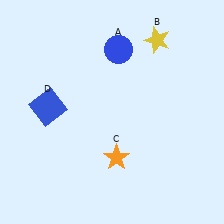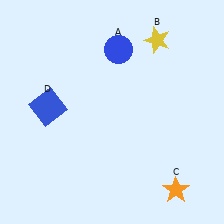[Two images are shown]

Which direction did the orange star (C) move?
The orange star (C) moved right.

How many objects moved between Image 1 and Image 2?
1 object moved between the two images.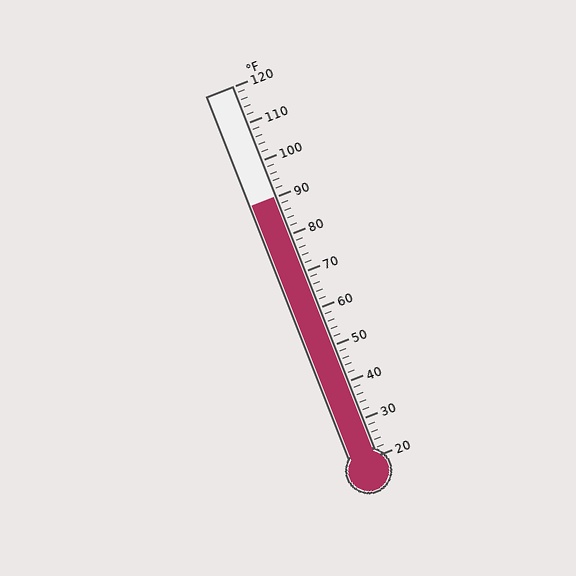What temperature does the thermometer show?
The thermometer shows approximately 90°F.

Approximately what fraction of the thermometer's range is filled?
The thermometer is filled to approximately 70% of its range.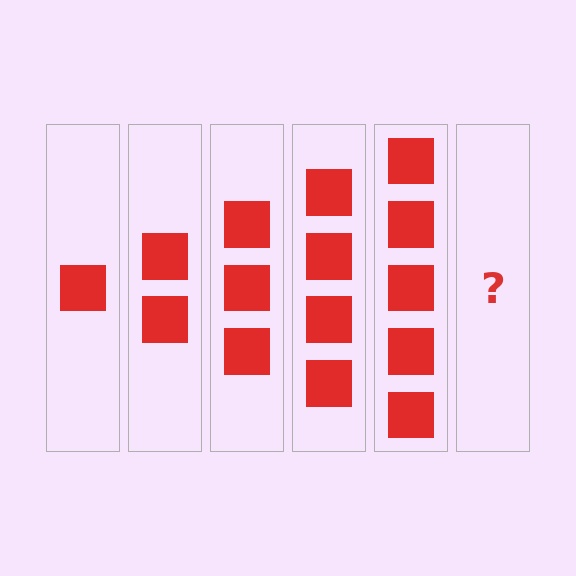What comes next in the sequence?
The next element should be 6 squares.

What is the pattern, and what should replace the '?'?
The pattern is that each step adds one more square. The '?' should be 6 squares.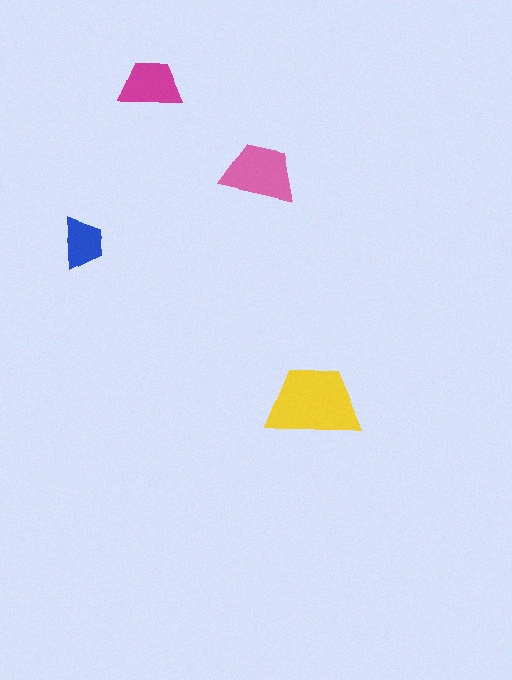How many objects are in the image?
There are 4 objects in the image.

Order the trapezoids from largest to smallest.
the yellow one, the pink one, the magenta one, the blue one.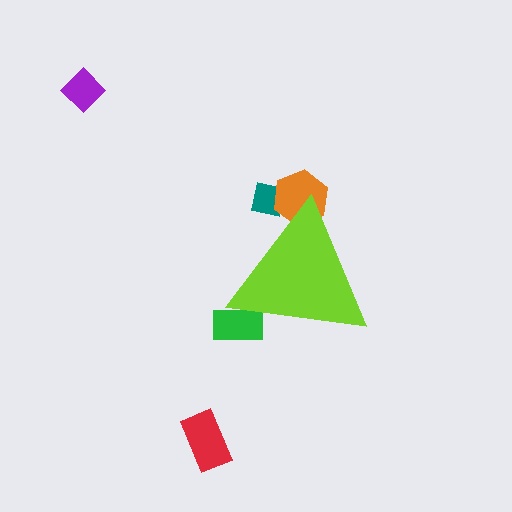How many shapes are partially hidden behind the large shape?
3 shapes are partially hidden.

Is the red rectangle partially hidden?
No, the red rectangle is fully visible.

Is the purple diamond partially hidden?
No, the purple diamond is fully visible.